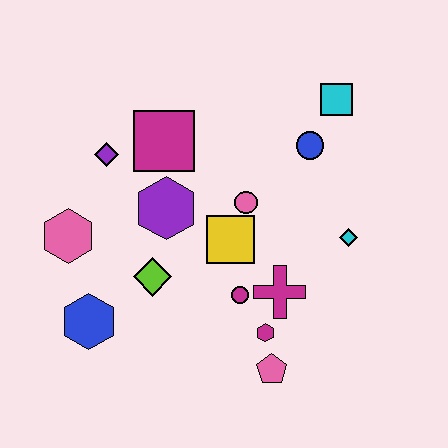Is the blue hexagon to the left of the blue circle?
Yes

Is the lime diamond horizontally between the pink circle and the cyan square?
No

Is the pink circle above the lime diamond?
Yes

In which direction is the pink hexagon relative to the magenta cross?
The pink hexagon is to the left of the magenta cross.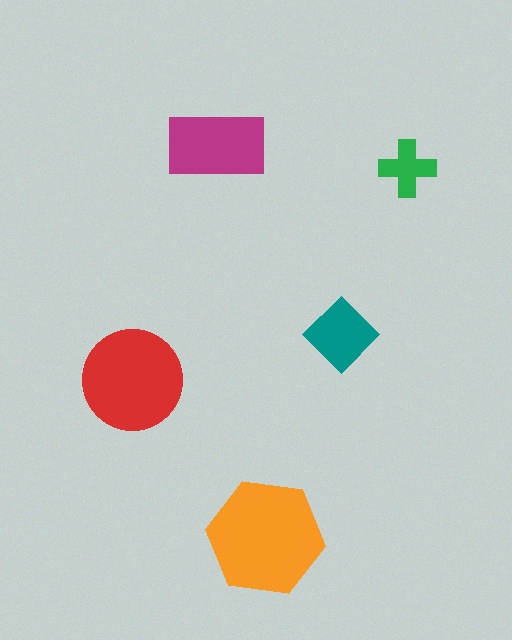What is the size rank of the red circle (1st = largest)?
2nd.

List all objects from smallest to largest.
The green cross, the teal diamond, the magenta rectangle, the red circle, the orange hexagon.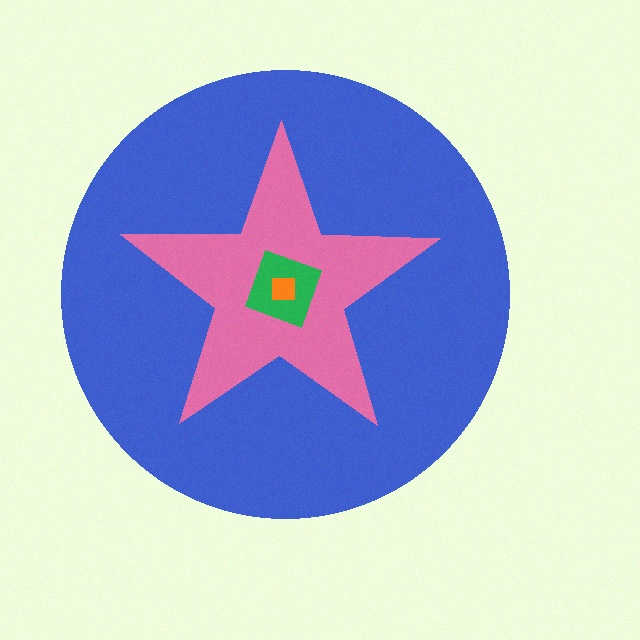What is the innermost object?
The orange square.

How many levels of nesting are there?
4.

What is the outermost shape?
The blue circle.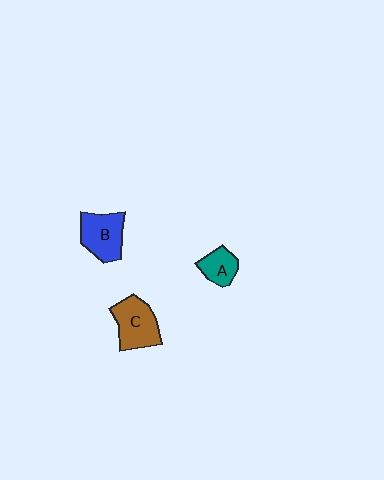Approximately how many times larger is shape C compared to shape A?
Approximately 1.7 times.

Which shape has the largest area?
Shape C (brown).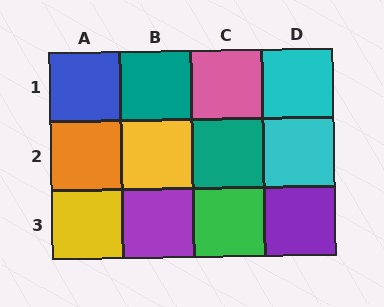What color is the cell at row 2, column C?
Teal.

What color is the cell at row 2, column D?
Cyan.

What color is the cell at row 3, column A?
Yellow.